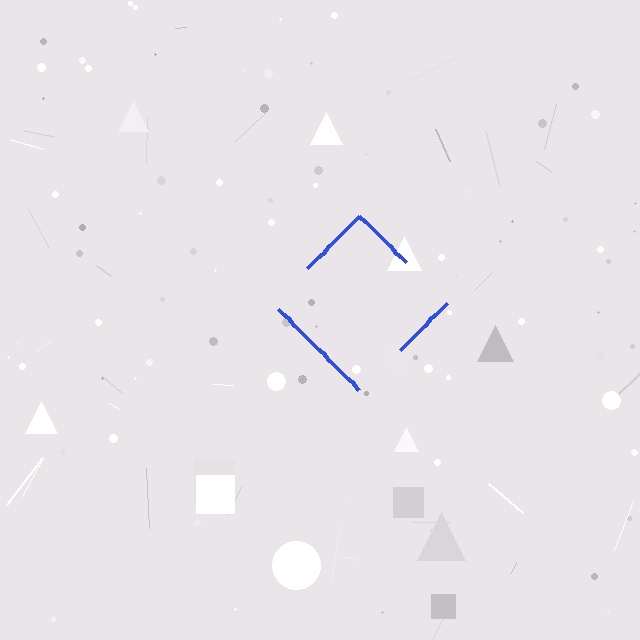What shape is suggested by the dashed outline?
The dashed outline suggests a diamond.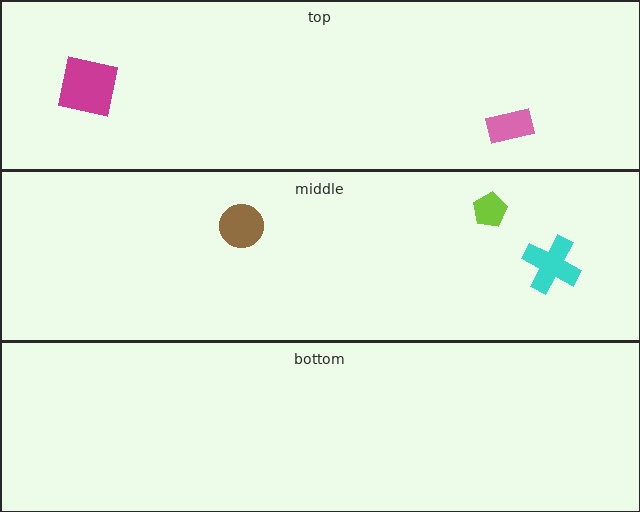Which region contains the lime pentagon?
The middle region.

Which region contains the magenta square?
The top region.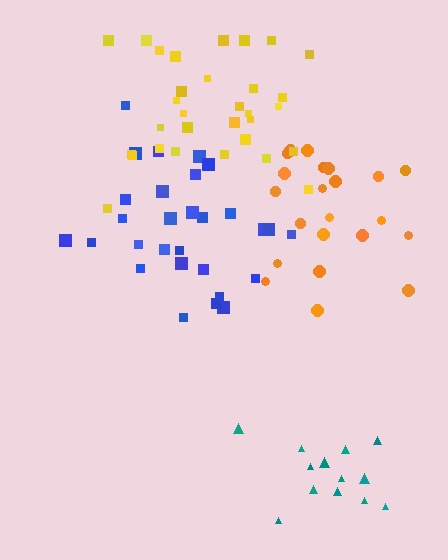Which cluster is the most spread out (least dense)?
Orange.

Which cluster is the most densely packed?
Blue.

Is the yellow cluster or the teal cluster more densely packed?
Yellow.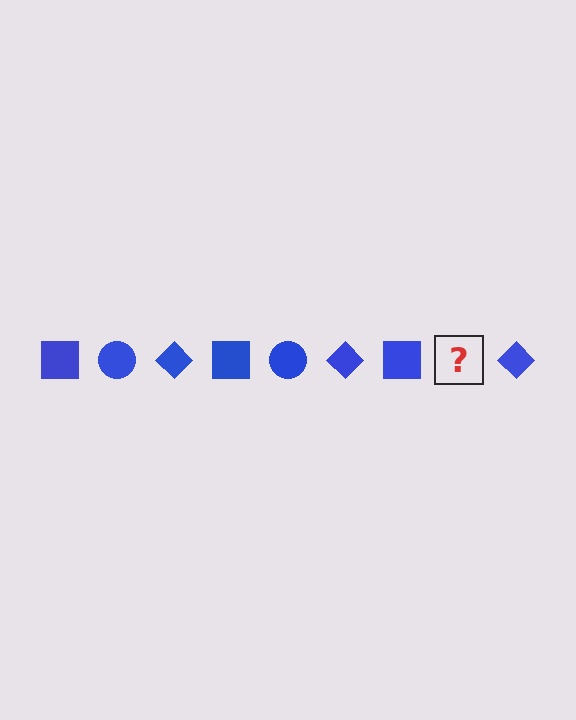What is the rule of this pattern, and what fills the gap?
The rule is that the pattern cycles through square, circle, diamond shapes in blue. The gap should be filled with a blue circle.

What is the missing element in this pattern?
The missing element is a blue circle.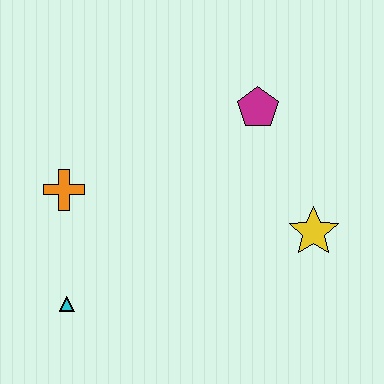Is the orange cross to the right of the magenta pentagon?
No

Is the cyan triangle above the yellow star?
No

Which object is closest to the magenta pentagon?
The yellow star is closest to the magenta pentagon.